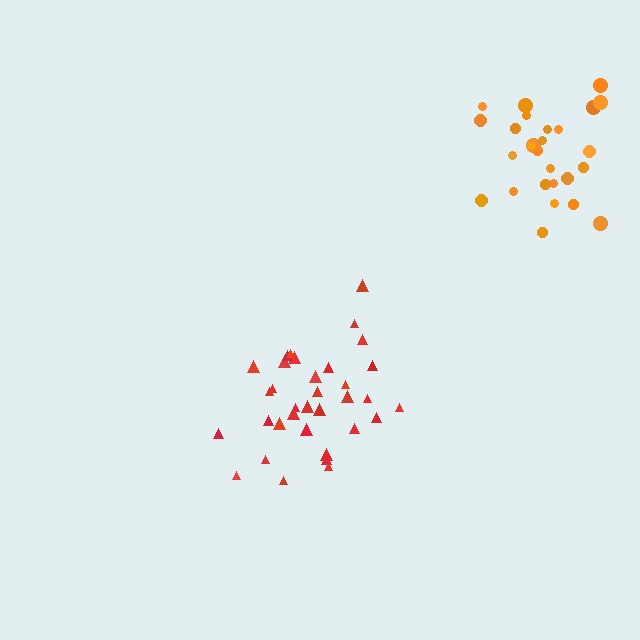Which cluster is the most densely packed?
Orange.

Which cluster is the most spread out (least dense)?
Red.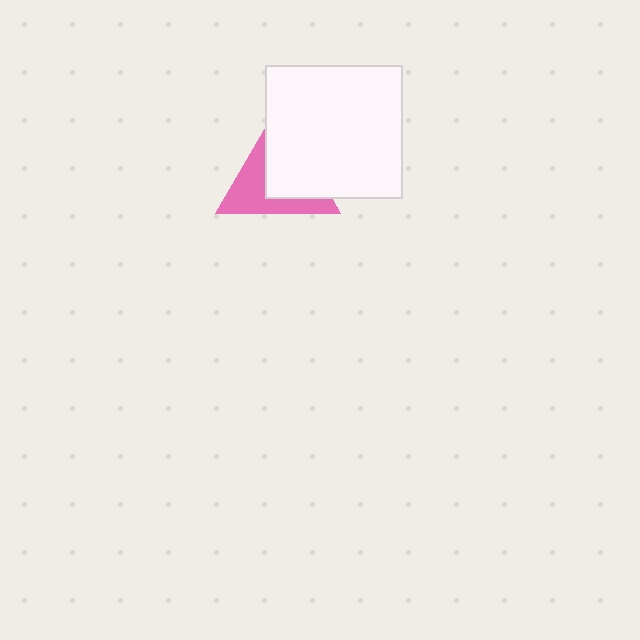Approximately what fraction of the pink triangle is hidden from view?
Roughly 54% of the pink triangle is hidden behind the white rectangle.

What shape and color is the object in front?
The object in front is a white rectangle.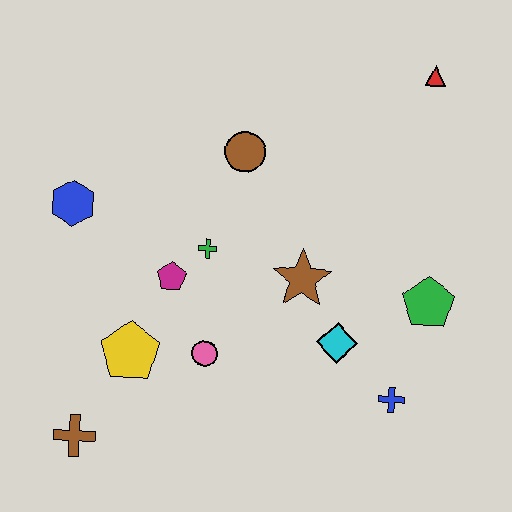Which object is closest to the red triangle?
The brown circle is closest to the red triangle.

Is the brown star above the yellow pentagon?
Yes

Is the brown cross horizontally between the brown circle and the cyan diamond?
No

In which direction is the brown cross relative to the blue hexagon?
The brown cross is below the blue hexagon.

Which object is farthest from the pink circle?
The red triangle is farthest from the pink circle.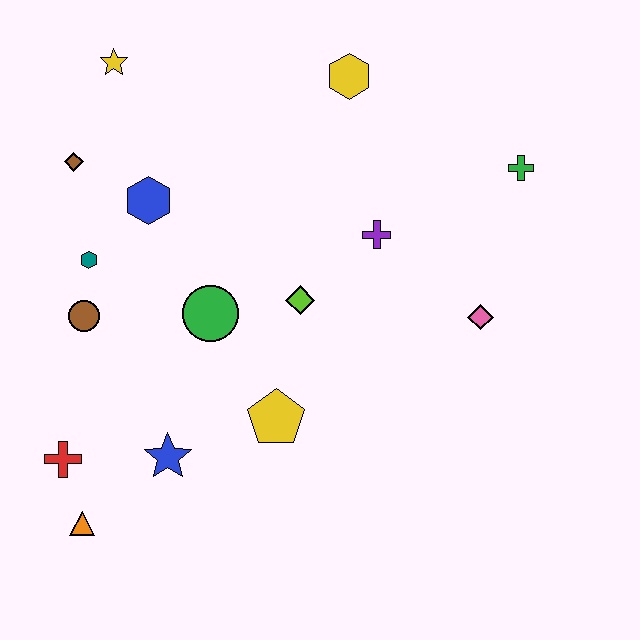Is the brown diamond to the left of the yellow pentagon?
Yes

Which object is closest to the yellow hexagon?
The purple cross is closest to the yellow hexagon.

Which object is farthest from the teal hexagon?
The green cross is farthest from the teal hexagon.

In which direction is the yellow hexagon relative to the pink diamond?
The yellow hexagon is above the pink diamond.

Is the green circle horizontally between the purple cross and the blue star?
Yes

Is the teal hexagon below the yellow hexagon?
Yes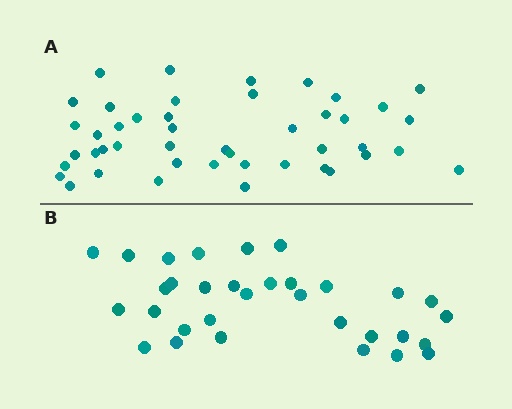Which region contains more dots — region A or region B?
Region A (the top region) has more dots.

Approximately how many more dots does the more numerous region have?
Region A has approximately 15 more dots than region B.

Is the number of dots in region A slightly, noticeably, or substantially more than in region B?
Region A has noticeably more, but not dramatically so. The ratio is roughly 1.4 to 1.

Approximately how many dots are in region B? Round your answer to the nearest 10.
About 30 dots. (The exact count is 32, which rounds to 30.)